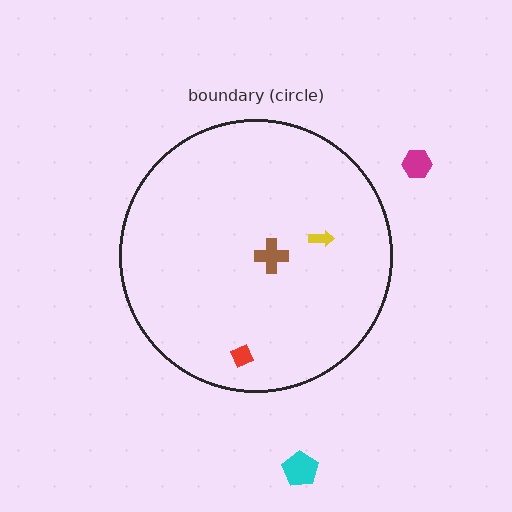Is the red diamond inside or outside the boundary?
Inside.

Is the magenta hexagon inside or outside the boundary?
Outside.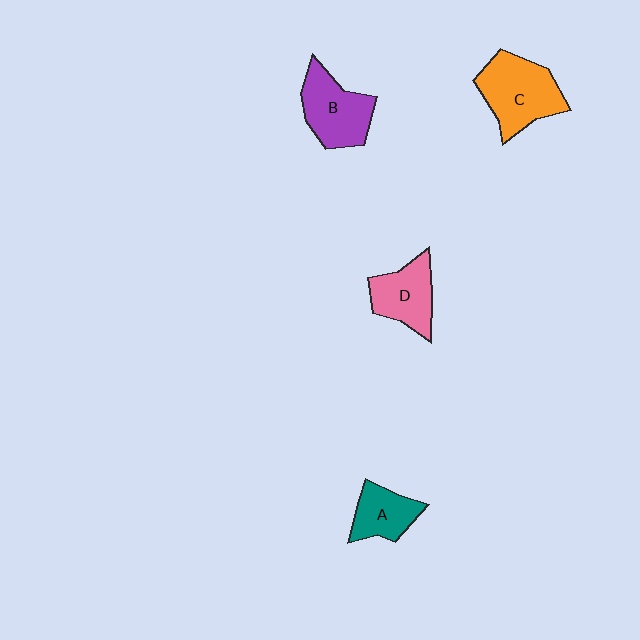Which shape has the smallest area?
Shape A (teal).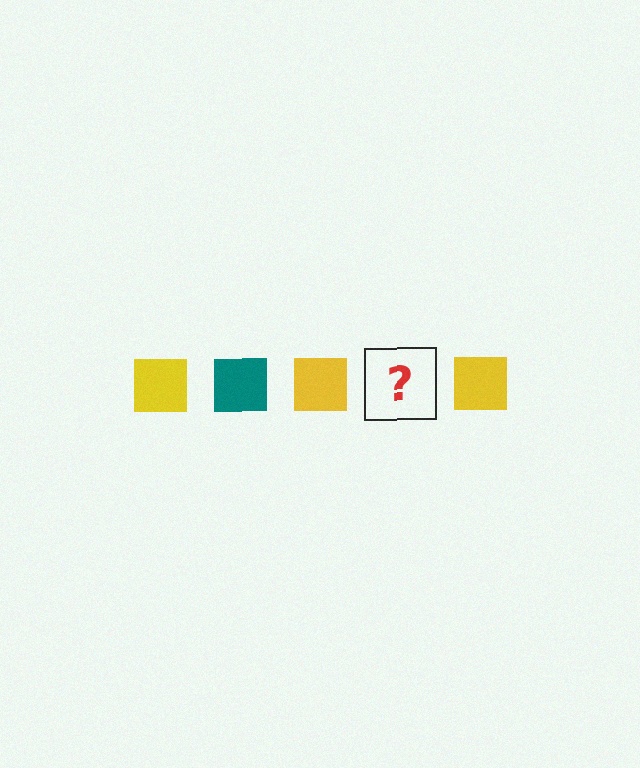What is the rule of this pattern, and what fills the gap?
The rule is that the pattern cycles through yellow, teal squares. The gap should be filled with a teal square.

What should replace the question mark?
The question mark should be replaced with a teal square.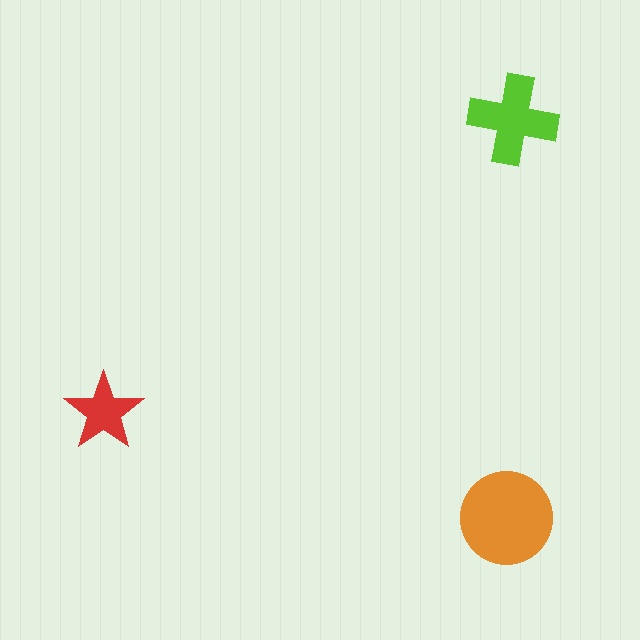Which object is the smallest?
The red star.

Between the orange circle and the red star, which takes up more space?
The orange circle.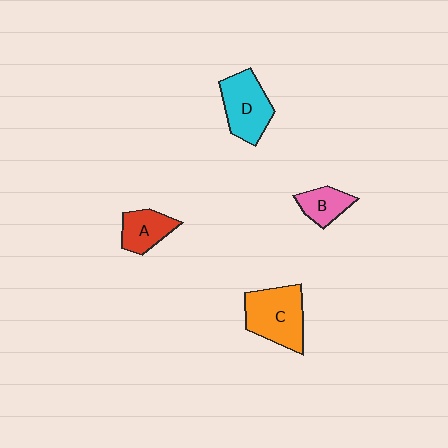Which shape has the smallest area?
Shape B (pink).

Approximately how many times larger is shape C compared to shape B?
Approximately 2.0 times.